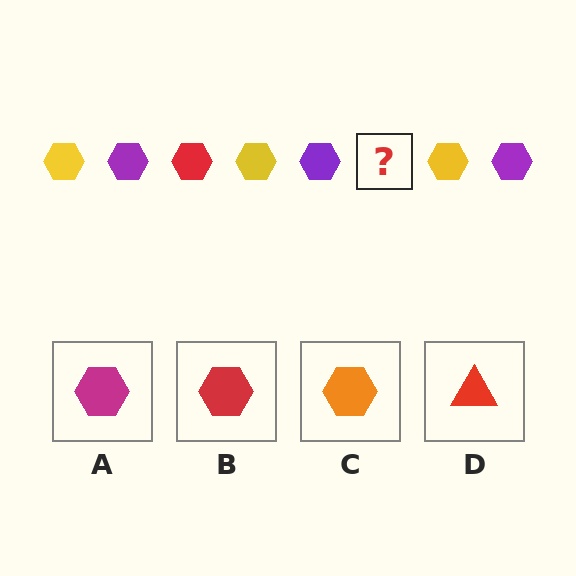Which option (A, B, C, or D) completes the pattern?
B.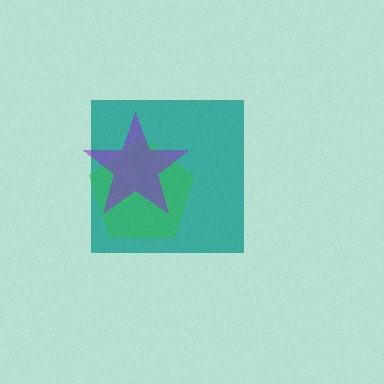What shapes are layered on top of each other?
The layered shapes are: a teal square, a green pentagon, a purple star.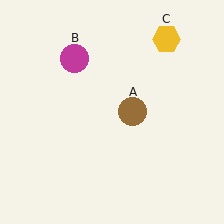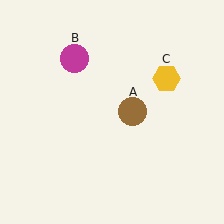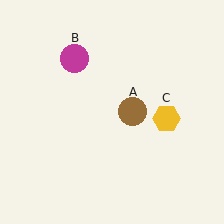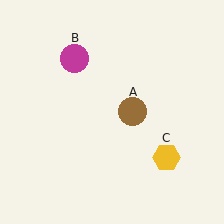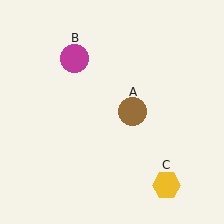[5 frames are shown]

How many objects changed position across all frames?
1 object changed position: yellow hexagon (object C).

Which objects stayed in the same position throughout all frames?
Brown circle (object A) and magenta circle (object B) remained stationary.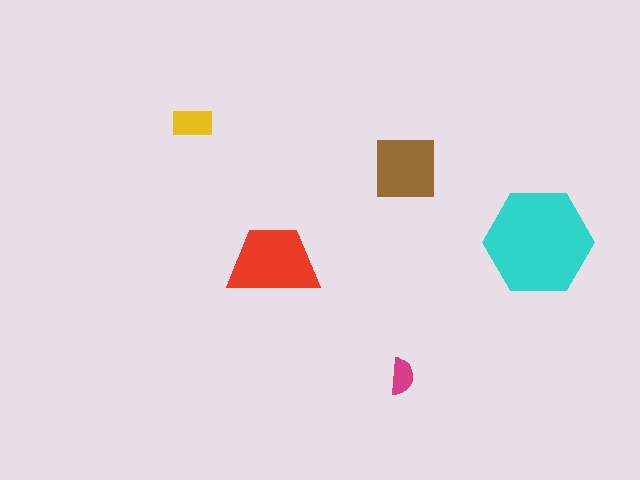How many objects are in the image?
There are 5 objects in the image.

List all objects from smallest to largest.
The magenta semicircle, the yellow rectangle, the brown square, the red trapezoid, the cyan hexagon.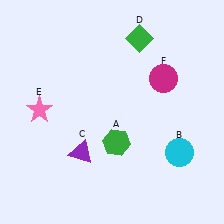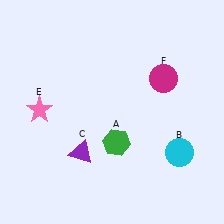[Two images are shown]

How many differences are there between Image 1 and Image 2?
There is 1 difference between the two images.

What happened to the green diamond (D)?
The green diamond (D) was removed in Image 2. It was in the top-right area of Image 1.